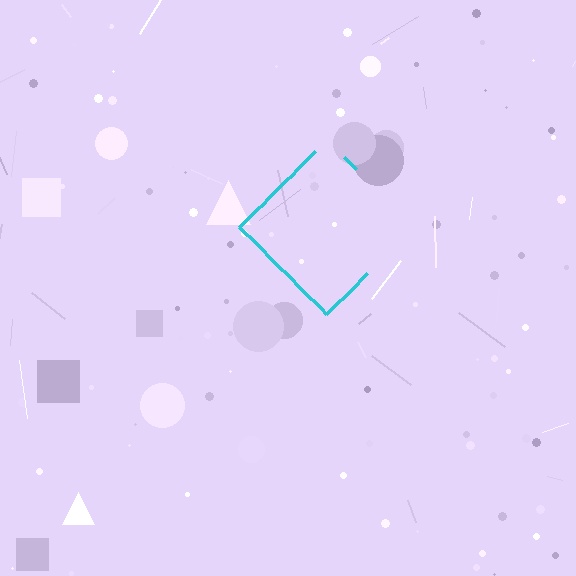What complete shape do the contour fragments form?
The contour fragments form a diamond.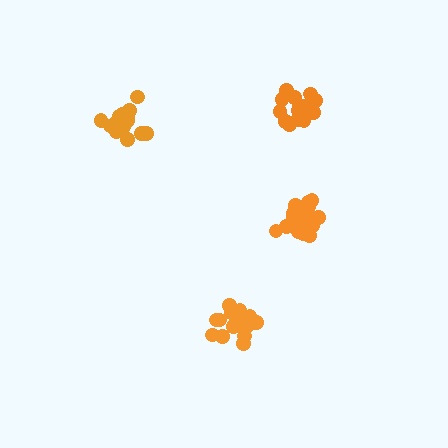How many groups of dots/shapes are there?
There are 4 groups.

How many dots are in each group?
Group 1: 19 dots, Group 2: 16 dots, Group 3: 19 dots, Group 4: 14 dots (68 total).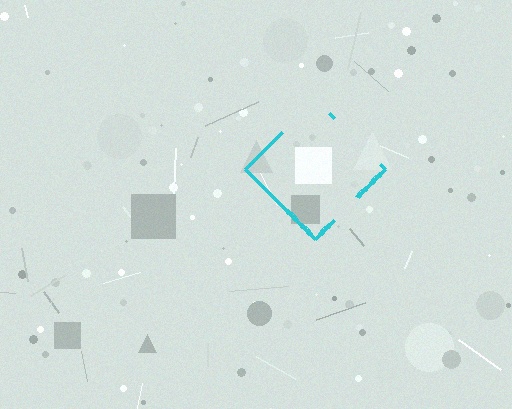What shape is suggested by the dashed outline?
The dashed outline suggests a diamond.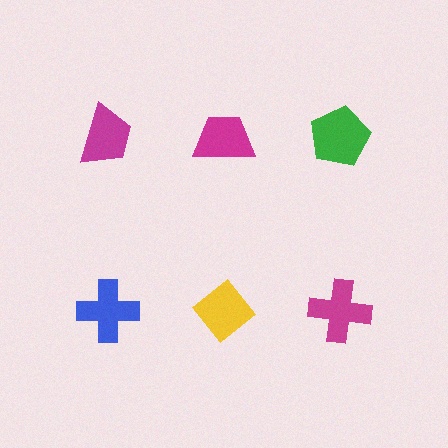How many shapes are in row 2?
3 shapes.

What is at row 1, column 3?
A green pentagon.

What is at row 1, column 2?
A magenta trapezoid.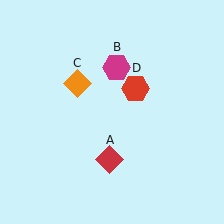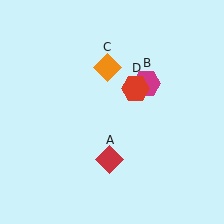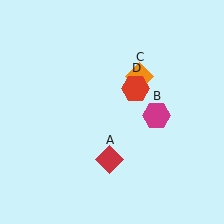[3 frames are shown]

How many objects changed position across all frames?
2 objects changed position: magenta hexagon (object B), orange diamond (object C).